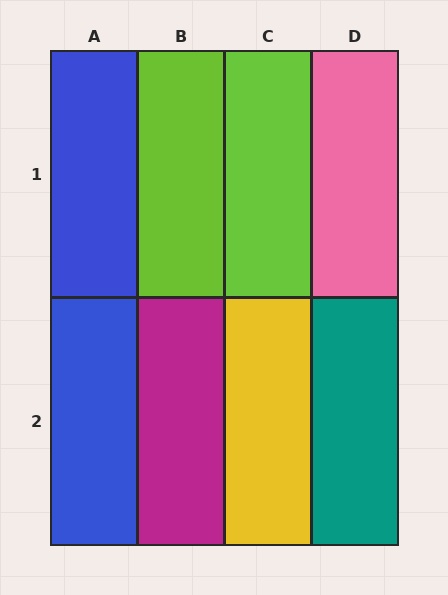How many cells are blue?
2 cells are blue.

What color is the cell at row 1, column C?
Lime.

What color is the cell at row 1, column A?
Blue.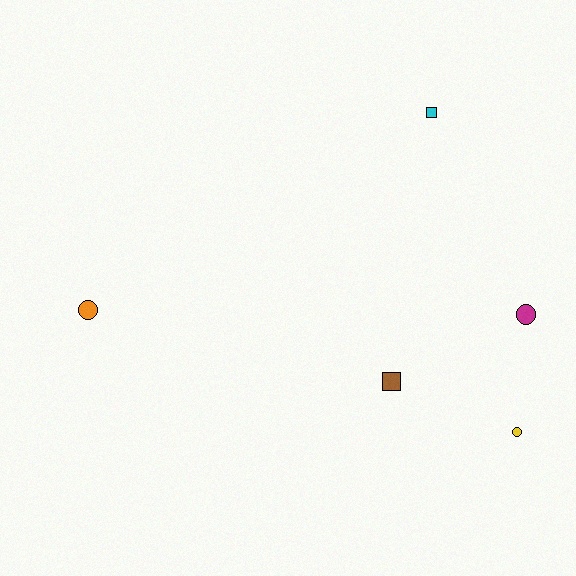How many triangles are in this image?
There are no triangles.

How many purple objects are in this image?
There are no purple objects.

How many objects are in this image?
There are 5 objects.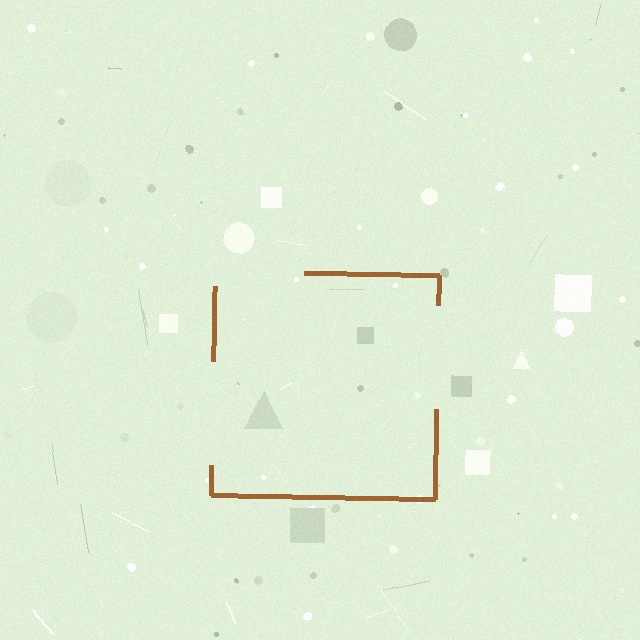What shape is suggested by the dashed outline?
The dashed outline suggests a square.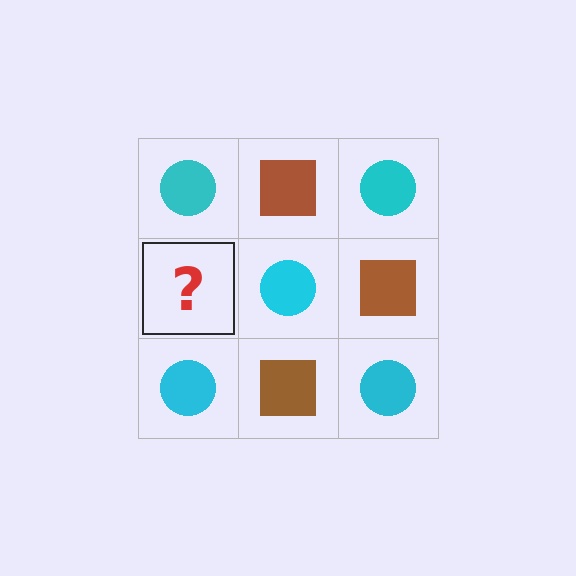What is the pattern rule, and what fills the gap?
The rule is that it alternates cyan circle and brown square in a checkerboard pattern. The gap should be filled with a brown square.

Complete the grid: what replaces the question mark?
The question mark should be replaced with a brown square.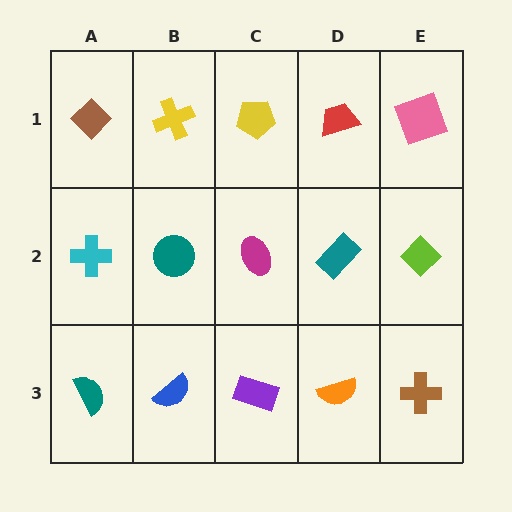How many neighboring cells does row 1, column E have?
2.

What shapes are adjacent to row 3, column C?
A magenta ellipse (row 2, column C), a blue semicircle (row 3, column B), an orange semicircle (row 3, column D).